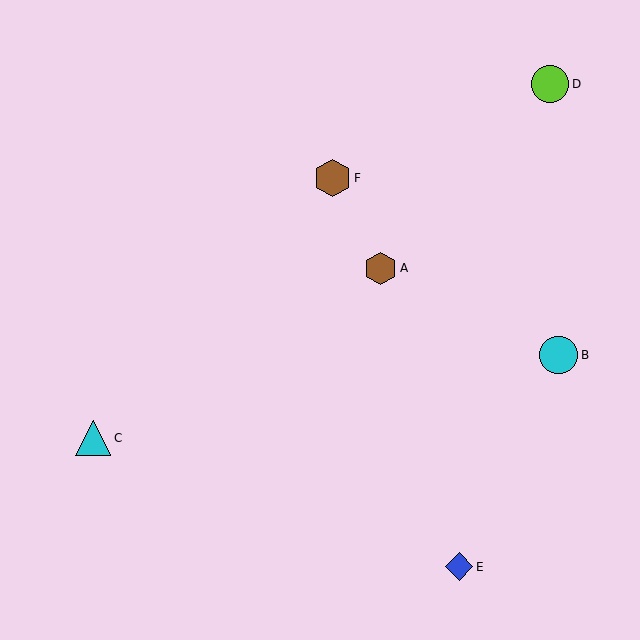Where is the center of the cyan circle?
The center of the cyan circle is at (559, 355).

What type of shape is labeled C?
Shape C is a cyan triangle.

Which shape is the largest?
The cyan circle (labeled B) is the largest.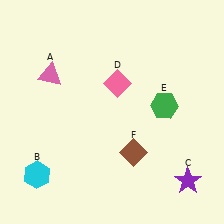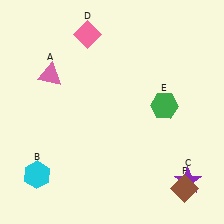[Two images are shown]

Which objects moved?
The objects that moved are: the pink diamond (D), the brown diamond (F).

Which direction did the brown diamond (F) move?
The brown diamond (F) moved right.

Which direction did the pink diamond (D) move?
The pink diamond (D) moved up.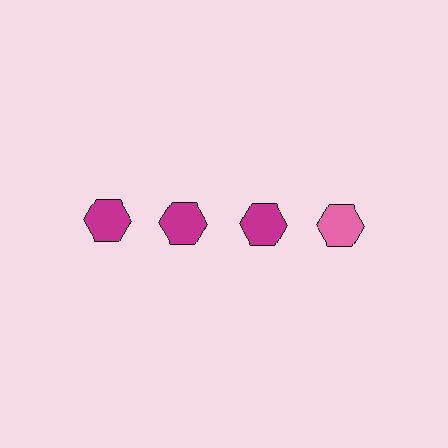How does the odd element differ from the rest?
It has a different color: pink instead of magenta.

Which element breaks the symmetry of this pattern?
The pink hexagon in the top row, second from right column breaks the symmetry. All other shapes are magenta hexagons.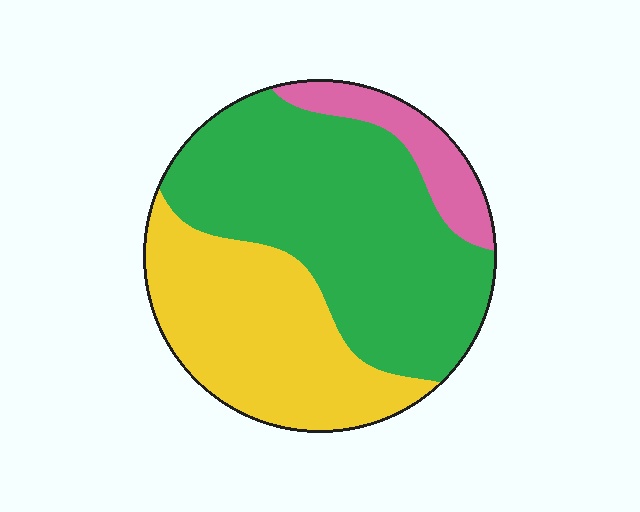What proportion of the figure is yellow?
Yellow takes up about three eighths (3/8) of the figure.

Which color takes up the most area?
Green, at roughly 55%.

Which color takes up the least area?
Pink, at roughly 10%.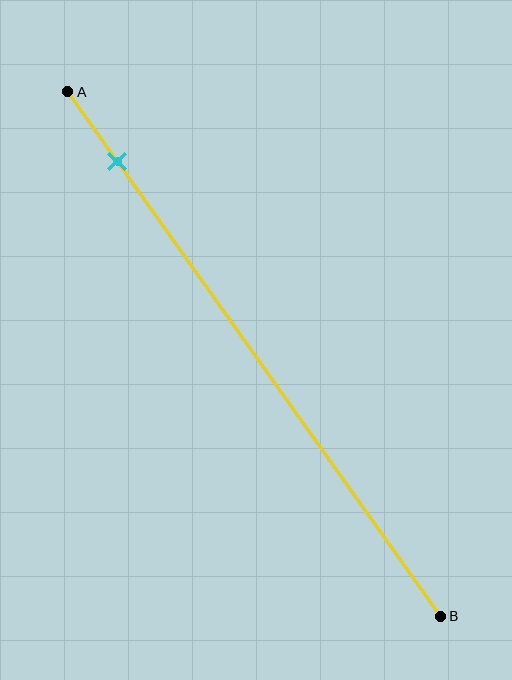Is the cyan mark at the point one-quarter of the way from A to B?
No, the mark is at about 15% from A, not at the 25% one-quarter point.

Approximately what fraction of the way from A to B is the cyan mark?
The cyan mark is approximately 15% of the way from A to B.